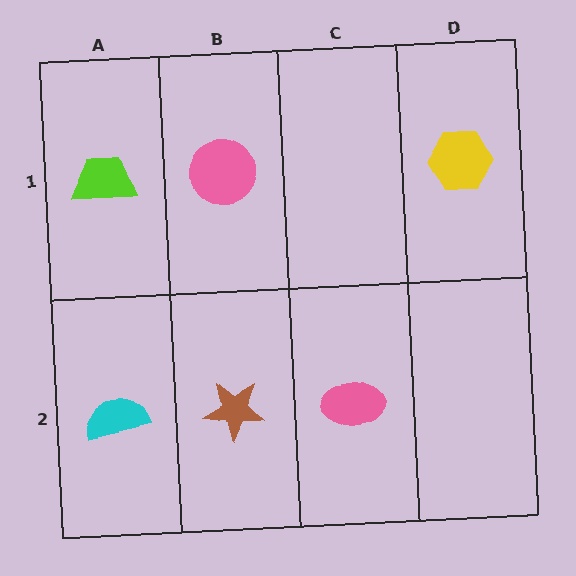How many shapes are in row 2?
3 shapes.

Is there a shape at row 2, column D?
No, that cell is empty.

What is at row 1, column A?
A lime trapezoid.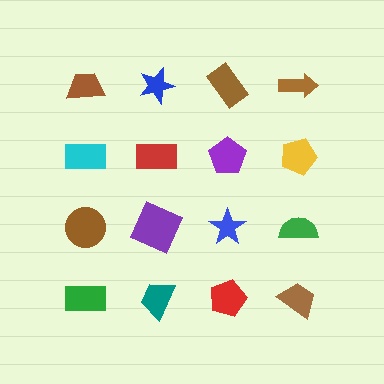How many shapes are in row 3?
4 shapes.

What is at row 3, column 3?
A blue star.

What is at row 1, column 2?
A blue star.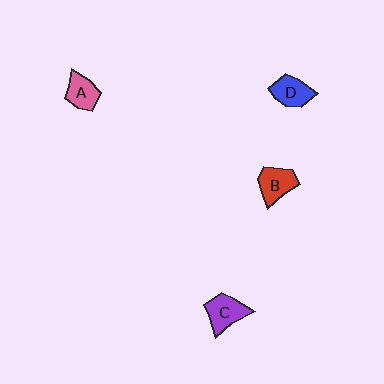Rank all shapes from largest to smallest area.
From largest to smallest: C (purple), B (red), D (blue), A (pink).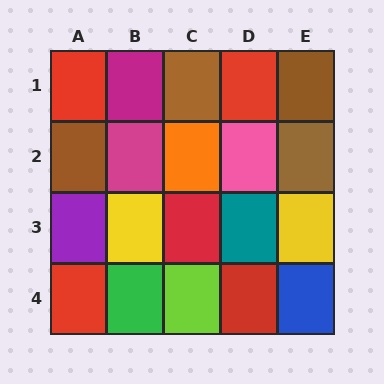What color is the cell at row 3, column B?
Yellow.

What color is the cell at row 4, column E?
Blue.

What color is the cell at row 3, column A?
Purple.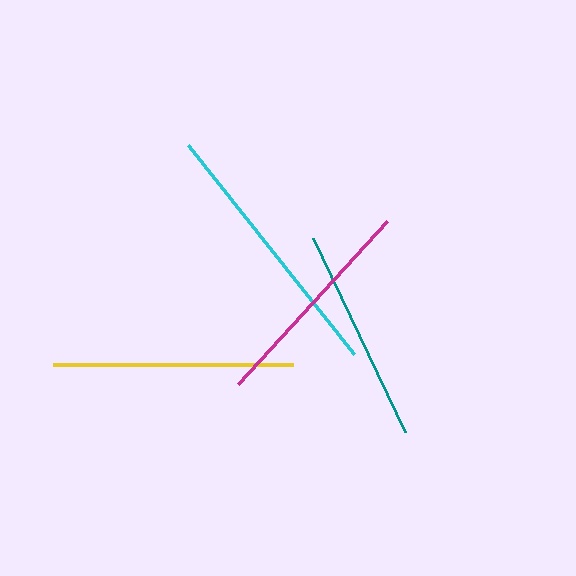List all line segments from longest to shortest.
From longest to shortest: cyan, yellow, magenta, teal.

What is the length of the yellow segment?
The yellow segment is approximately 240 pixels long.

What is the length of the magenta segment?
The magenta segment is approximately 221 pixels long.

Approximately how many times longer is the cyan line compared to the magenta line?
The cyan line is approximately 1.2 times the length of the magenta line.